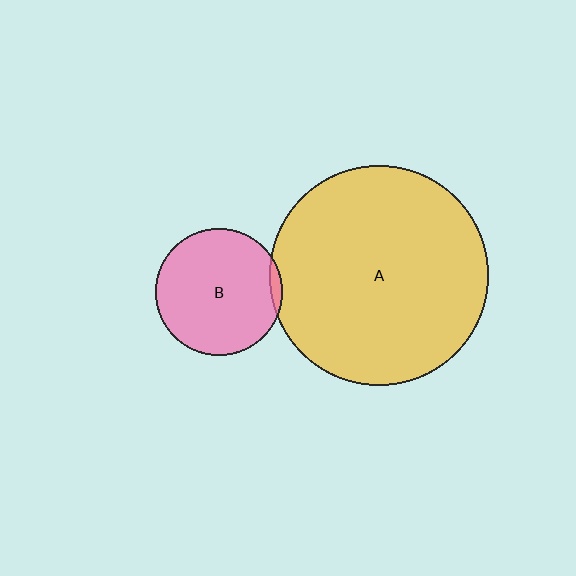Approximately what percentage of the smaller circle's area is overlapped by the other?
Approximately 5%.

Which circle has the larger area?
Circle A (yellow).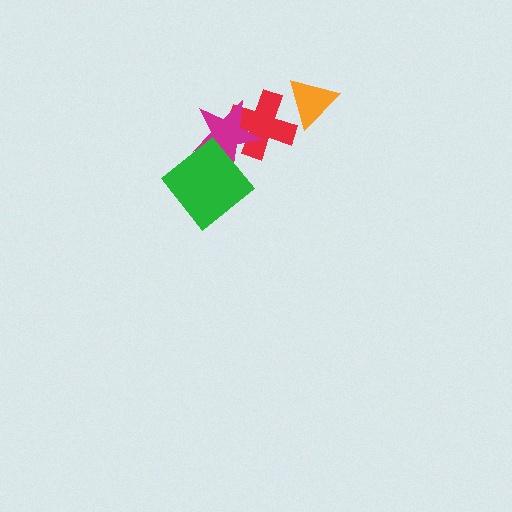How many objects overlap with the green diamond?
1 object overlaps with the green diamond.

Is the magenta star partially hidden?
Yes, it is partially covered by another shape.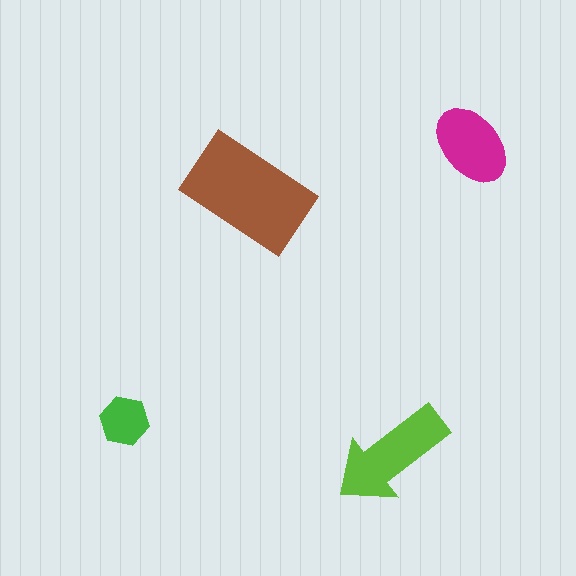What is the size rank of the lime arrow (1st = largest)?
2nd.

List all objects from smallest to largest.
The green hexagon, the magenta ellipse, the lime arrow, the brown rectangle.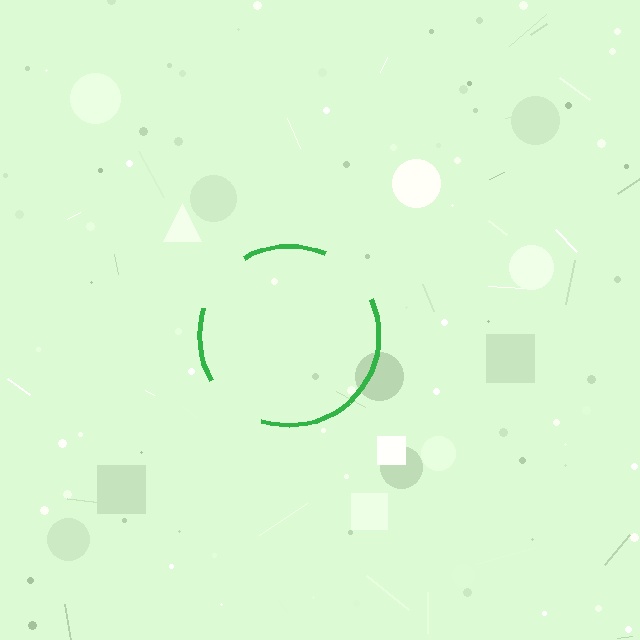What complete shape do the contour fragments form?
The contour fragments form a circle.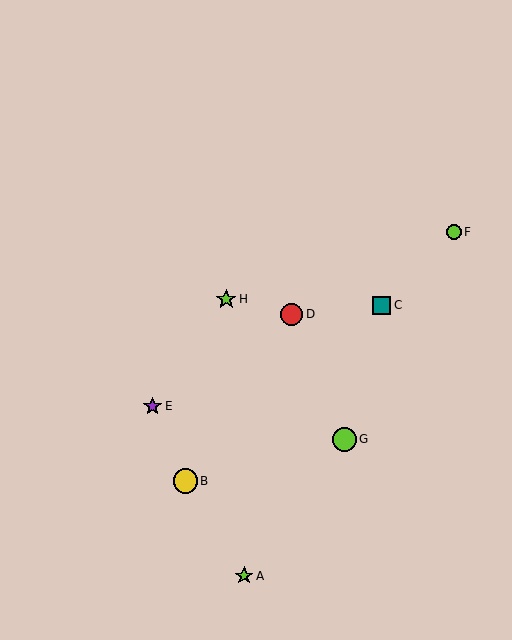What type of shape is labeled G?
Shape G is a lime circle.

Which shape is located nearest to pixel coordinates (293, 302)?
The red circle (labeled D) at (292, 314) is nearest to that location.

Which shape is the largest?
The yellow circle (labeled B) is the largest.